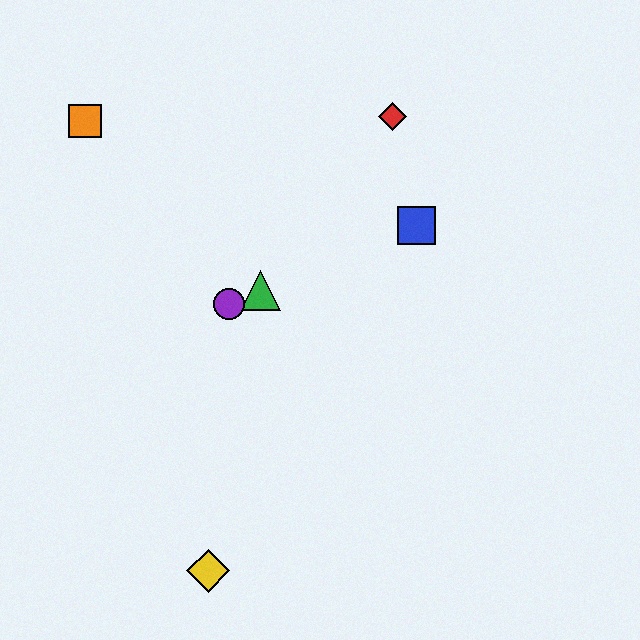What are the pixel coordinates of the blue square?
The blue square is at (416, 226).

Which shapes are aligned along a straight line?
The blue square, the green triangle, the purple circle are aligned along a straight line.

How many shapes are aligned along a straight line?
3 shapes (the blue square, the green triangle, the purple circle) are aligned along a straight line.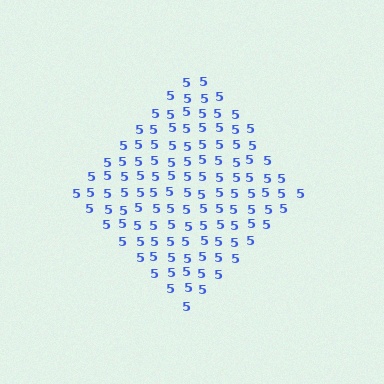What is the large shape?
The large shape is a diamond.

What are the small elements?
The small elements are digit 5's.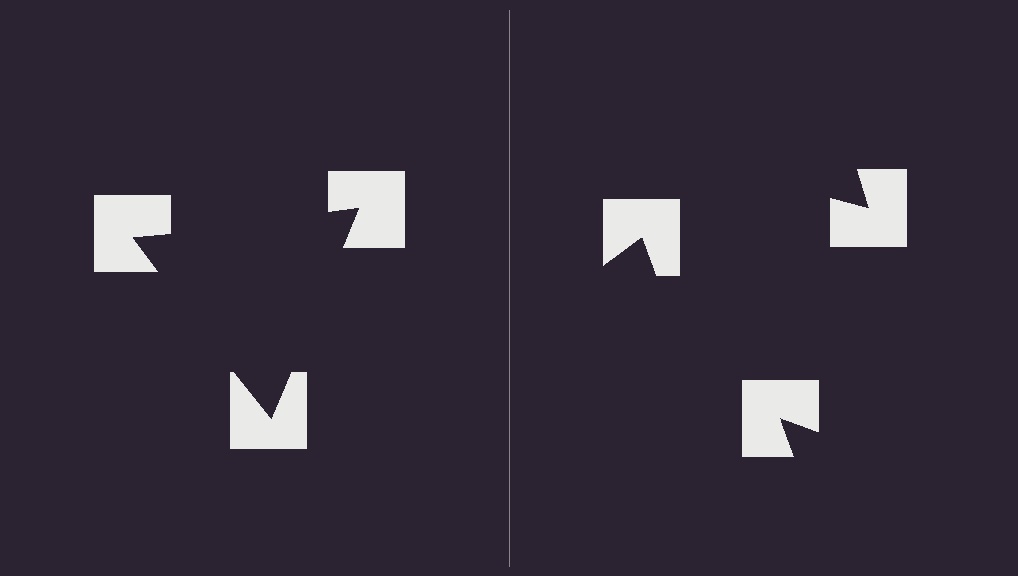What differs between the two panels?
The notched squares are positioned identically on both sides; only the wedge orientations differ. On the left they align to a triangle; on the right they are misaligned.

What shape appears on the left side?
An illusory triangle.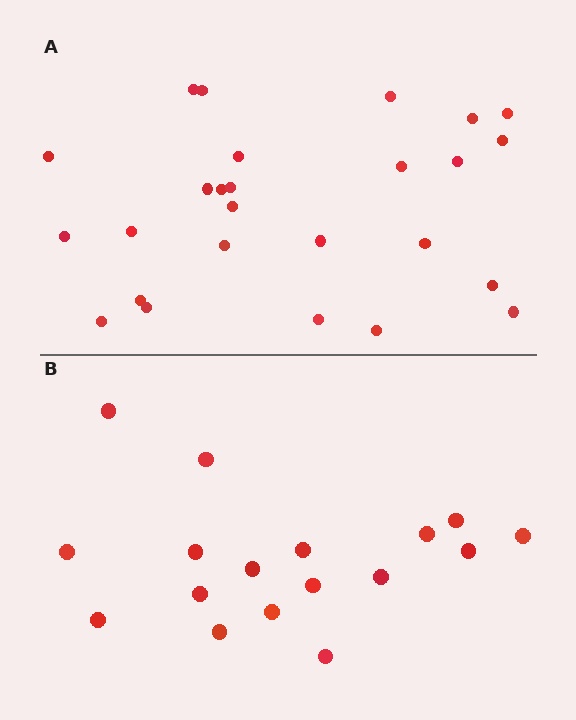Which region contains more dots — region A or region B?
Region A (the top region) has more dots.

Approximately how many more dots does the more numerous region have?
Region A has roughly 8 or so more dots than region B.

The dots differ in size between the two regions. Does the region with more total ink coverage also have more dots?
No. Region B has more total ink coverage because its dots are larger, but region A actually contains more individual dots. Total area can be misleading — the number of items is what matters here.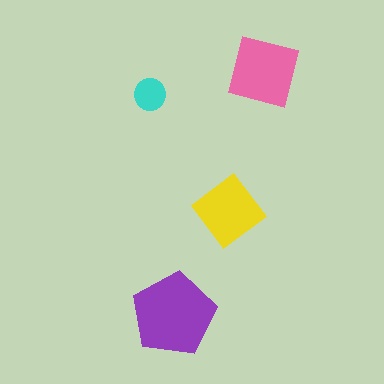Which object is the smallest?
The cyan circle.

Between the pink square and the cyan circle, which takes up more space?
The pink square.